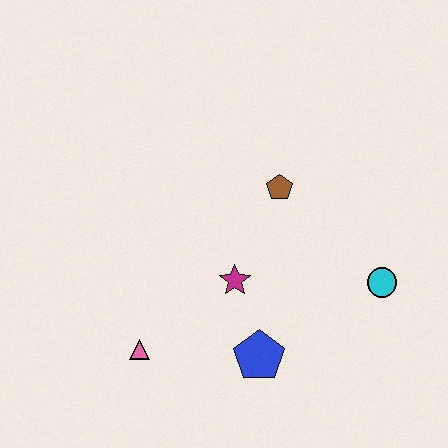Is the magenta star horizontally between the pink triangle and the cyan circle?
Yes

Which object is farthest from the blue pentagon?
The brown pentagon is farthest from the blue pentagon.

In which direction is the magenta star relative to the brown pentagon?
The magenta star is below the brown pentagon.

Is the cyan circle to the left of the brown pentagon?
No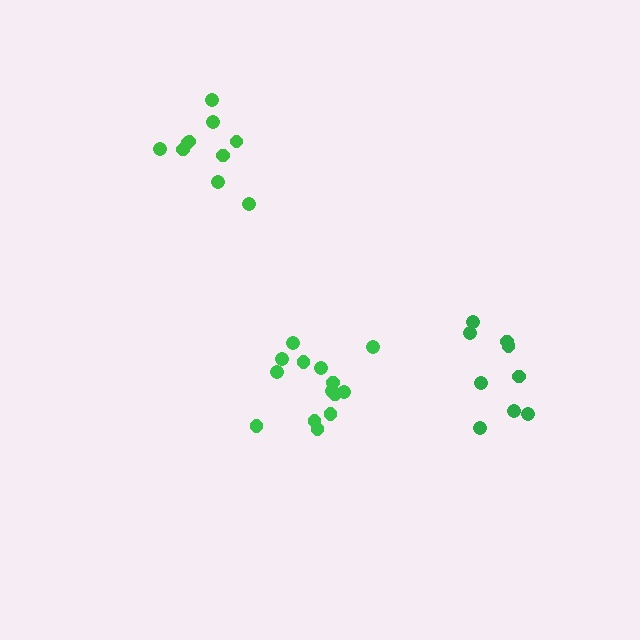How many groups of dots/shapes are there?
There are 3 groups.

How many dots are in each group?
Group 1: 14 dots, Group 2: 10 dots, Group 3: 9 dots (33 total).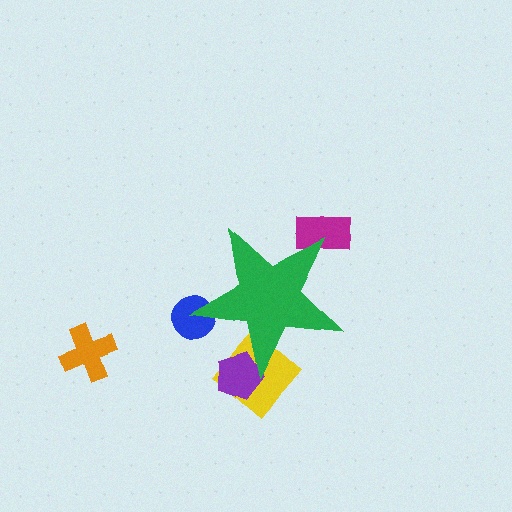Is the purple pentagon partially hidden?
Yes, the purple pentagon is partially hidden behind the green star.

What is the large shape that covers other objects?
A green star.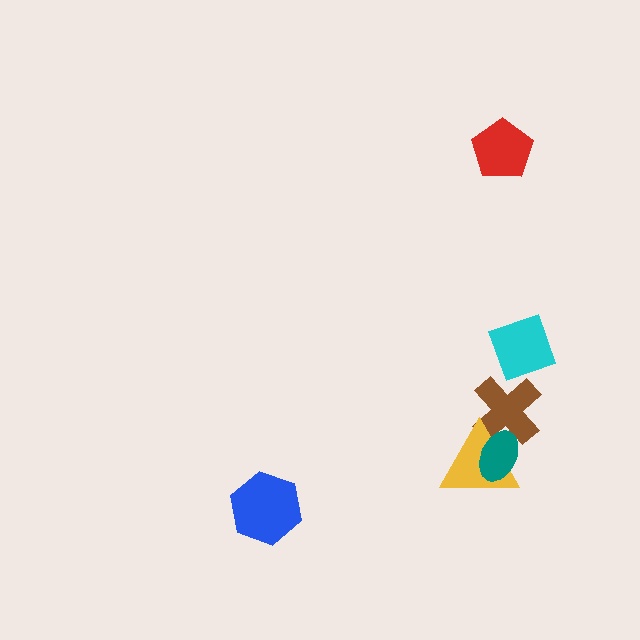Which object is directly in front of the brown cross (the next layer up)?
The cyan diamond is directly in front of the brown cross.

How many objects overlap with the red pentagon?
0 objects overlap with the red pentagon.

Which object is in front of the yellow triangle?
The teal ellipse is in front of the yellow triangle.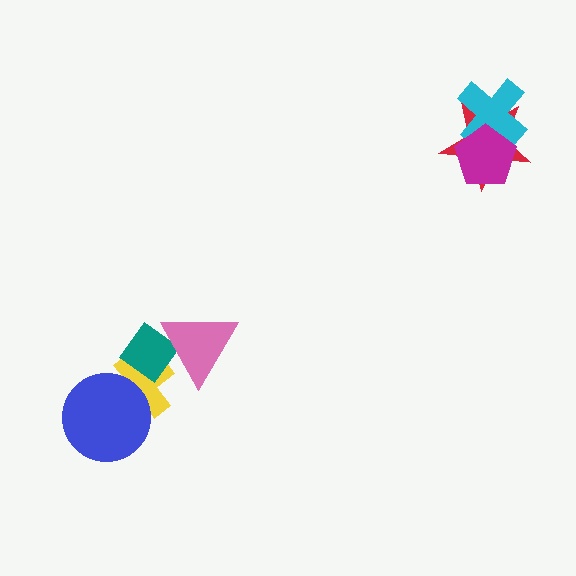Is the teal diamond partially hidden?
Yes, it is partially covered by another shape.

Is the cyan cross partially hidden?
Yes, it is partially covered by another shape.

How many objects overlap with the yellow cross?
3 objects overlap with the yellow cross.